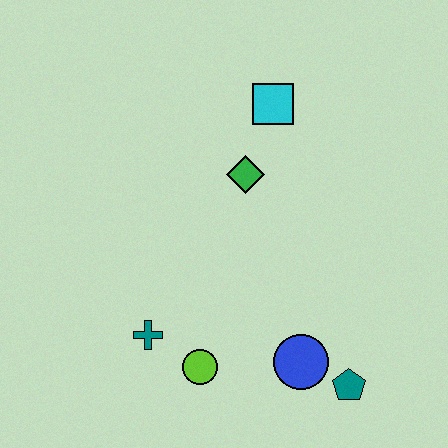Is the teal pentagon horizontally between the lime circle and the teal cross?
No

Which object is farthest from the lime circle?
The cyan square is farthest from the lime circle.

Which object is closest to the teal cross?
The lime circle is closest to the teal cross.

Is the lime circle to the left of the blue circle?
Yes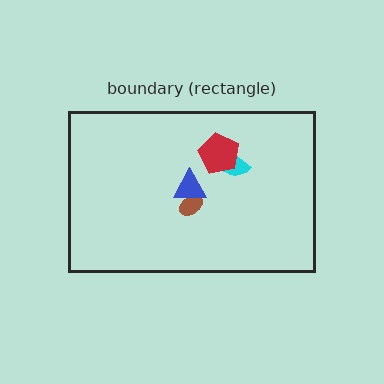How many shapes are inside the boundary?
4 inside, 0 outside.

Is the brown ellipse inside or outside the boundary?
Inside.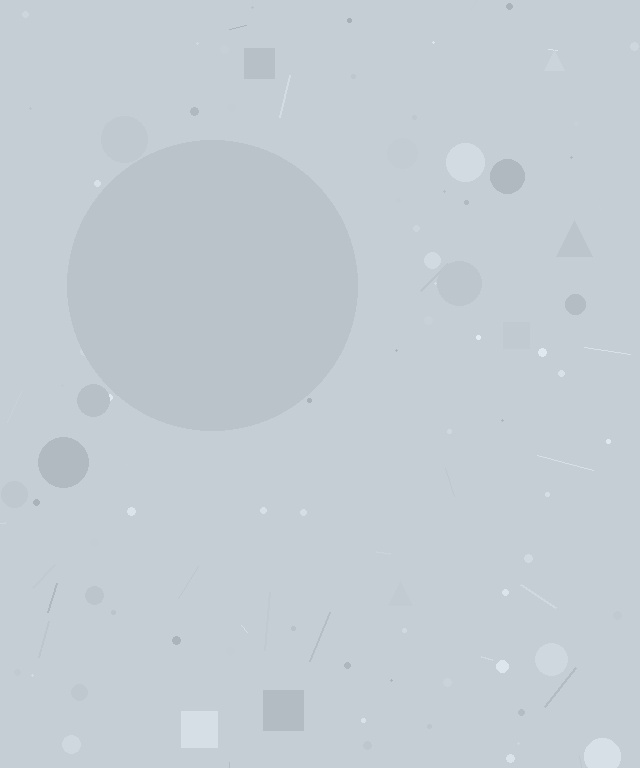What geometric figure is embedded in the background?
A circle is embedded in the background.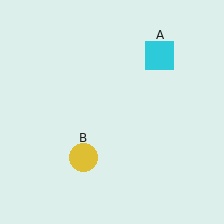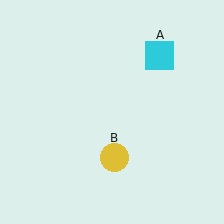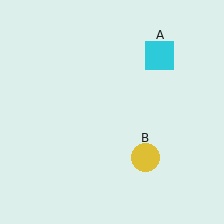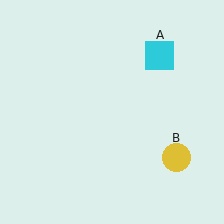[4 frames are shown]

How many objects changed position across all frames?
1 object changed position: yellow circle (object B).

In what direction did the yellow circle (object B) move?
The yellow circle (object B) moved right.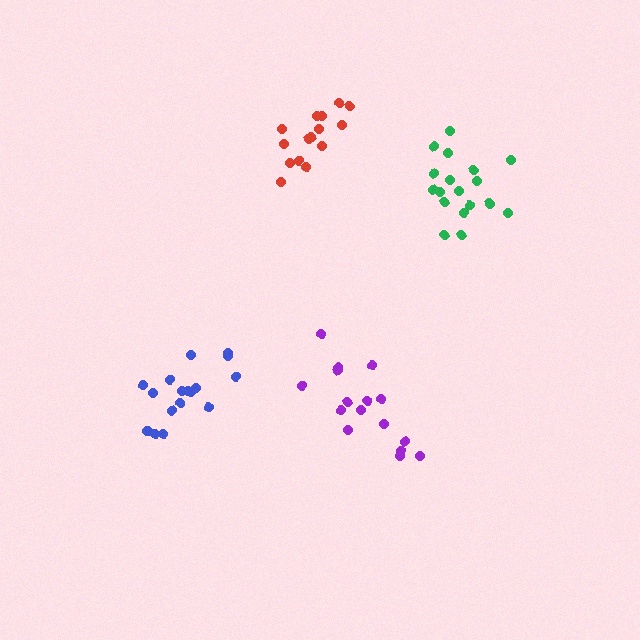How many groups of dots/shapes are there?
There are 4 groups.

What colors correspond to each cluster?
The clusters are colored: green, purple, red, blue.